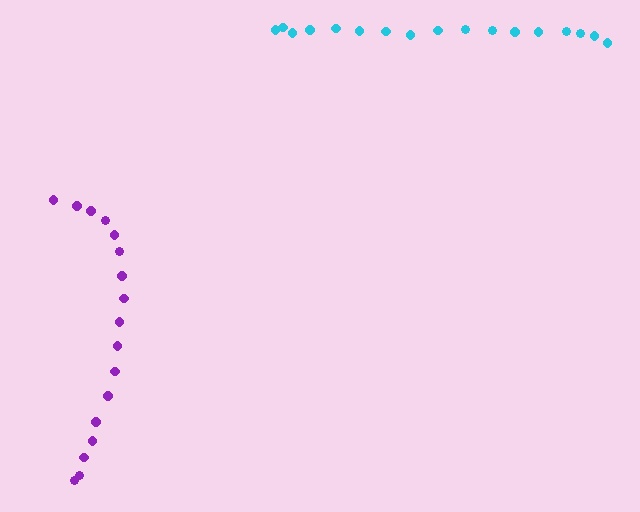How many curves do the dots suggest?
There are 2 distinct paths.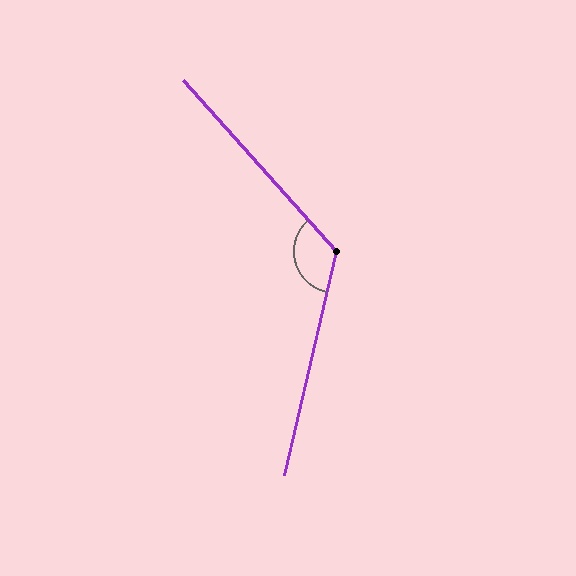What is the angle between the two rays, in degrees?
Approximately 125 degrees.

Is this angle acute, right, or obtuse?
It is obtuse.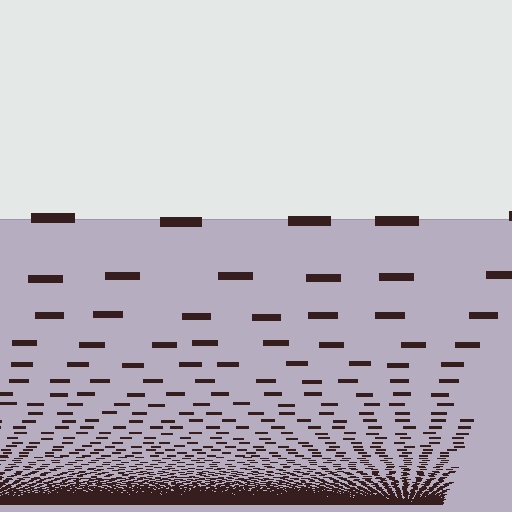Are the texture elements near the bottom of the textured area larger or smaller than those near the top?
Smaller. The gradient is inverted — elements near the bottom are smaller and denser.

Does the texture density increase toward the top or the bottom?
Density increases toward the bottom.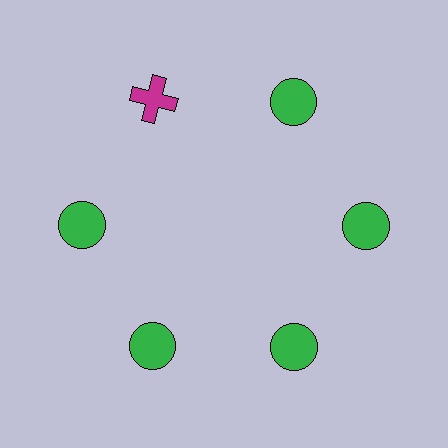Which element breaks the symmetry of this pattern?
The magenta cross at roughly the 11 o'clock position breaks the symmetry. All other shapes are green circles.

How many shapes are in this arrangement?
There are 6 shapes arranged in a ring pattern.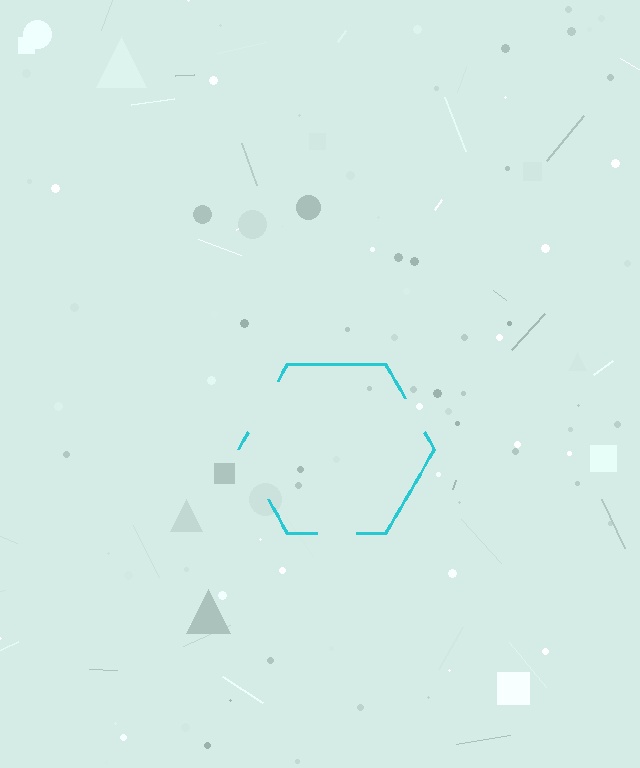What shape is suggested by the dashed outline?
The dashed outline suggests a hexagon.